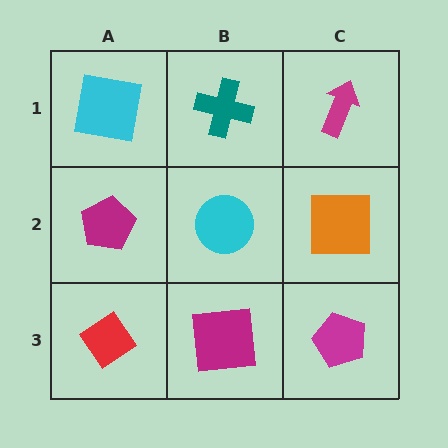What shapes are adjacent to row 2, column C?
A magenta arrow (row 1, column C), a magenta pentagon (row 3, column C), a cyan circle (row 2, column B).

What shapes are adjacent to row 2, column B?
A teal cross (row 1, column B), a magenta square (row 3, column B), a magenta pentagon (row 2, column A), an orange square (row 2, column C).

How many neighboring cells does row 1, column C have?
2.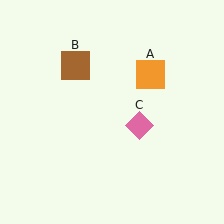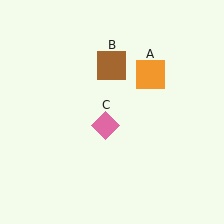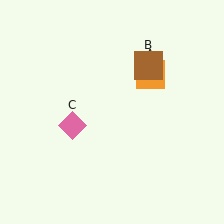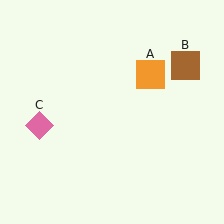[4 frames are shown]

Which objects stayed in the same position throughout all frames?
Orange square (object A) remained stationary.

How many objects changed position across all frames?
2 objects changed position: brown square (object B), pink diamond (object C).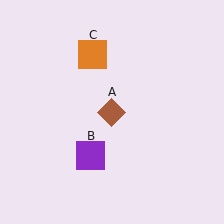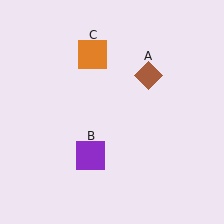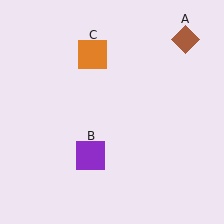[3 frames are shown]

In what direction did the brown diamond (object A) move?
The brown diamond (object A) moved up and to the right.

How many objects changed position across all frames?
1 object changed position: brown diamond (object A).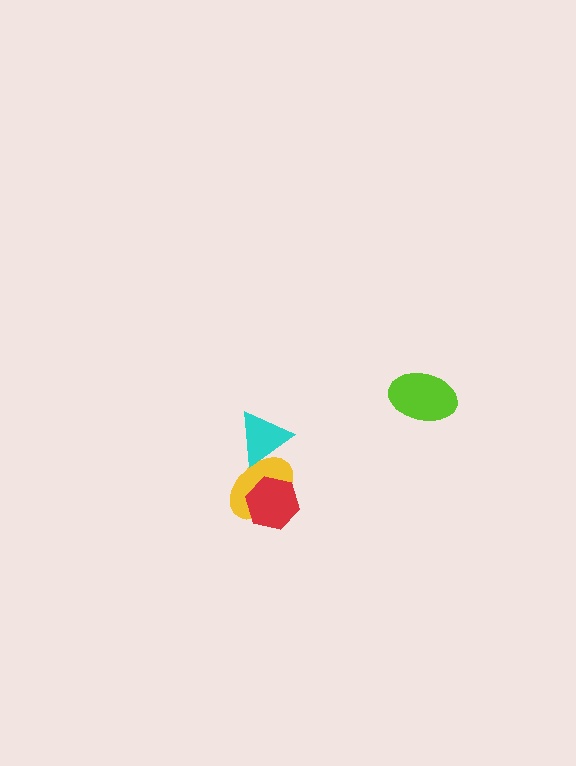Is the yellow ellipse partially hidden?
Yes, it is partially covered by another shape.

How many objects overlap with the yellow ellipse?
2 objects overlap with the yellow ellipse.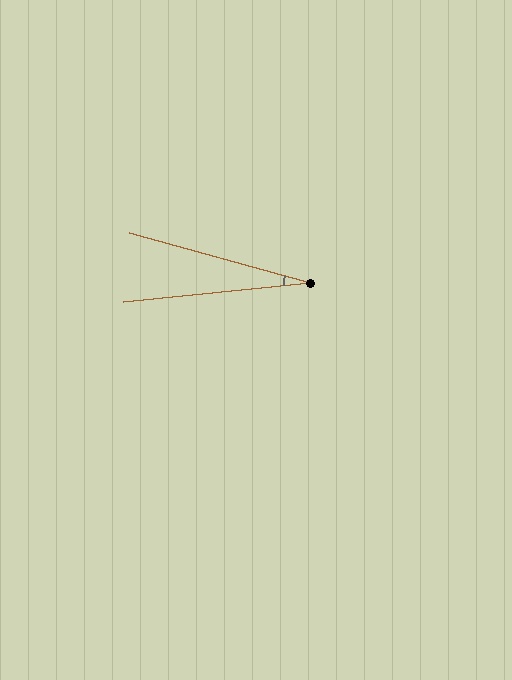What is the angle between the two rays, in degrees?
Approximately 21 degrees.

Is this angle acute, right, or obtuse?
It is acute.